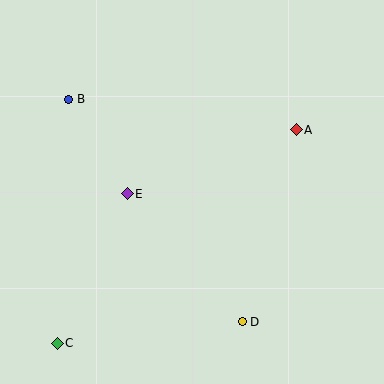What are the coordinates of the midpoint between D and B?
The midpoint between D and B is at (156, 211).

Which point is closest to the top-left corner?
Point B is closest to the top-left corner.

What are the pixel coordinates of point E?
Point E is at (127, 194).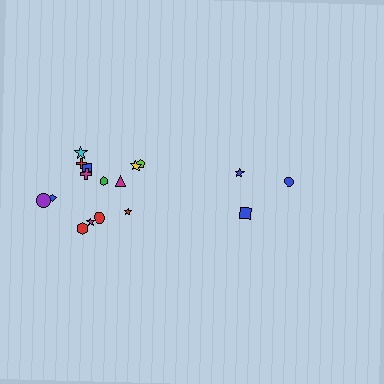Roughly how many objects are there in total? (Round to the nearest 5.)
Roughly 20 objects in total.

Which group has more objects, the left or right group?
The left group.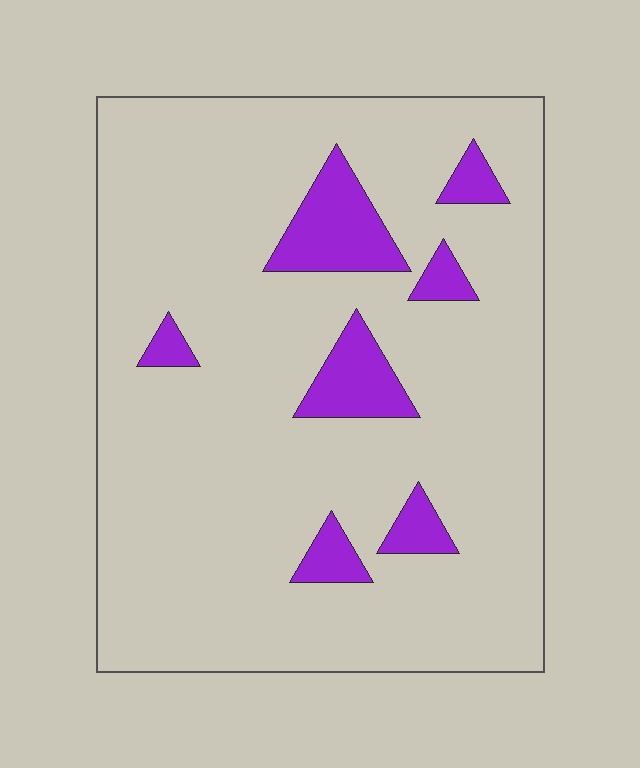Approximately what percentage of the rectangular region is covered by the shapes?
Approximately 10%.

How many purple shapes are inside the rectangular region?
7.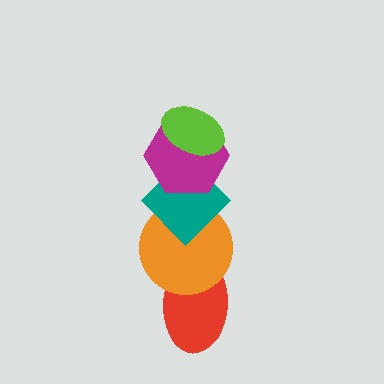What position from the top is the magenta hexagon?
The magenta hexagon is 2nd from the top.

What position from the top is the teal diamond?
The teal diamond is 3rd from the top.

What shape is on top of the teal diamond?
The magenta hexagon is on top of the teal diamond.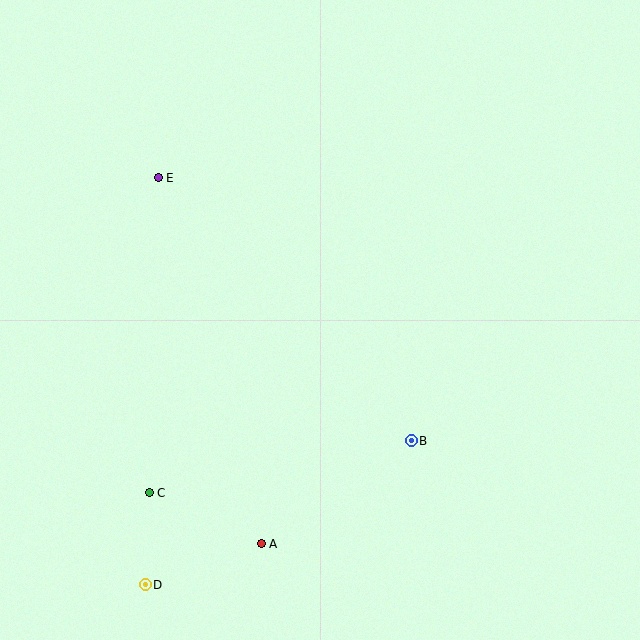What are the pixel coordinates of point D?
Point D is at (145, 585).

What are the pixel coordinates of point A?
Point A is at (261, 544).